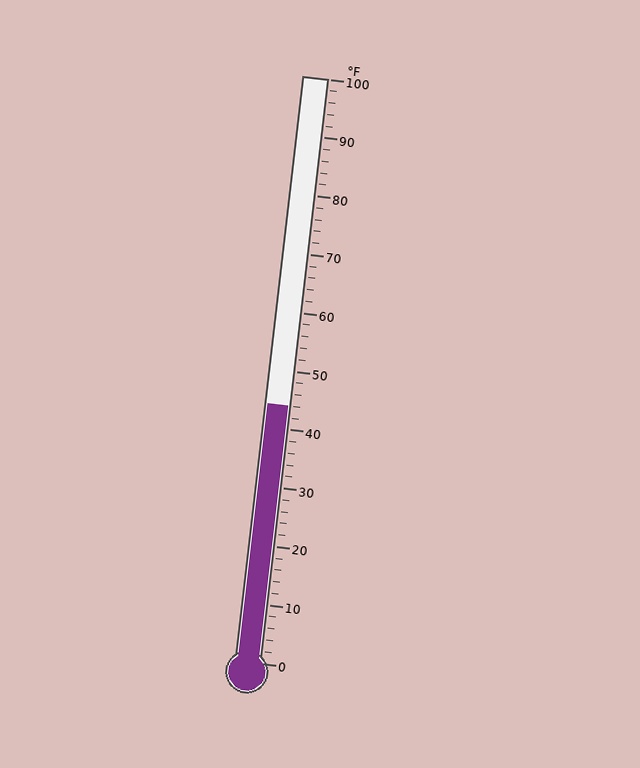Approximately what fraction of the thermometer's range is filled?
The thermometer is filled to approximately 45% of its range.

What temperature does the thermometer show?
The thermometer shows approximately 44°F.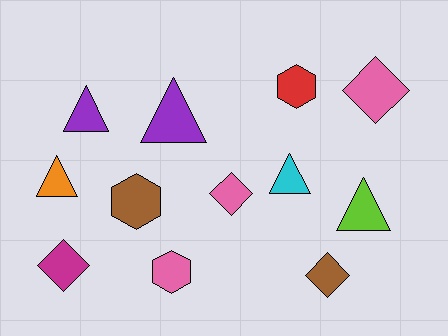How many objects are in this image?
There are 12 objects.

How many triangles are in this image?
There are 5 triangles.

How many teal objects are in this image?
There are no teal objects.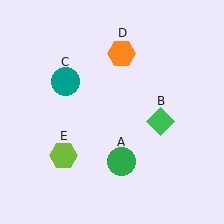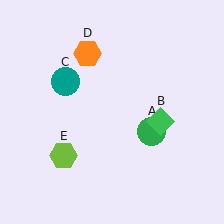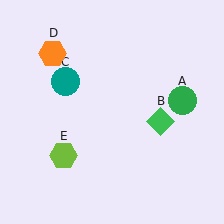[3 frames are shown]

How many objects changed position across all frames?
2 objects changed position: green circle (object A), orange hexagon (object D).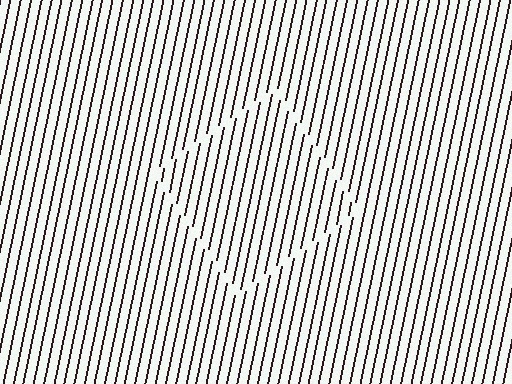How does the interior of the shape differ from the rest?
The interior of the shape contains the same grating, shifted by half a period — the contour is defined by the phase discontinuity where line-ends from the inner and outer gratings abut.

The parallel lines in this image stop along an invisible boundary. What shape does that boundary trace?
An illusory square. The interior of the shape contains the same grating, shifted by half a period — the contour is defined by the phase discontinuity where line-ends from the inner and outer gratings abut.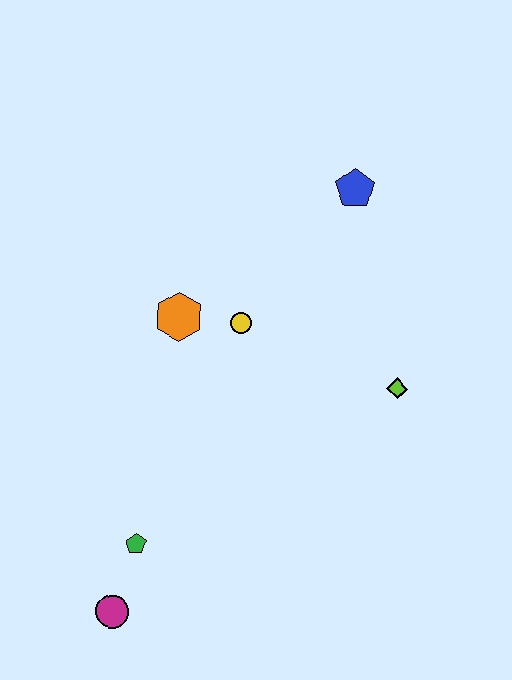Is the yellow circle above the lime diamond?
Yes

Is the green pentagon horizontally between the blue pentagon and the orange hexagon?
No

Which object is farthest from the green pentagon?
The blue pentagon is farthest from the green pentagon.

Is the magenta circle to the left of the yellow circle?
Yes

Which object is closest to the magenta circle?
The green pentagon is closest to the magenta circle.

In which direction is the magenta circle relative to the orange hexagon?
The magenta circle is below the orange hexagon.